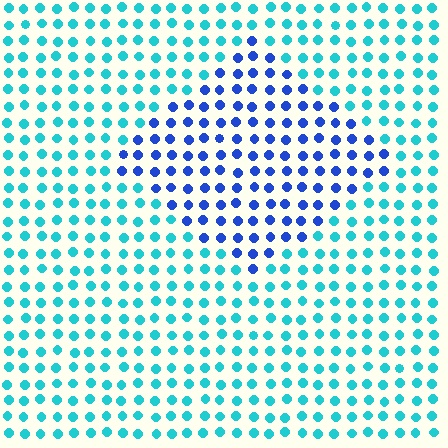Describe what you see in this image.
The image is filled with small cyan elements in a uniform arrangement. A diamond-shaped region is visible where the elements are tinted to a slightly different hue, forming a subtle color boundary.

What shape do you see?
I see a diamond.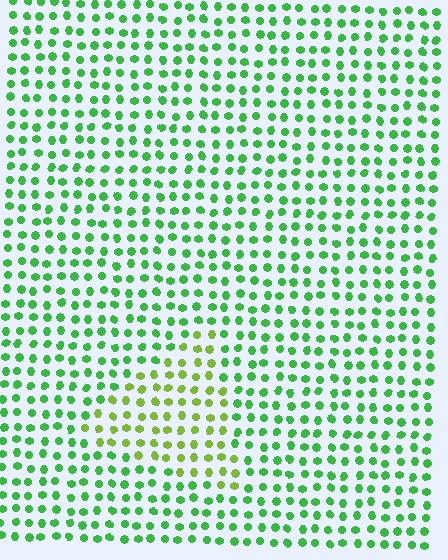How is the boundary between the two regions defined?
The boundary is defined purely by a slight shift in hue (about 35 degrees). Spacing, size, and orientation are identical on both sides.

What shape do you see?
I see a triangle.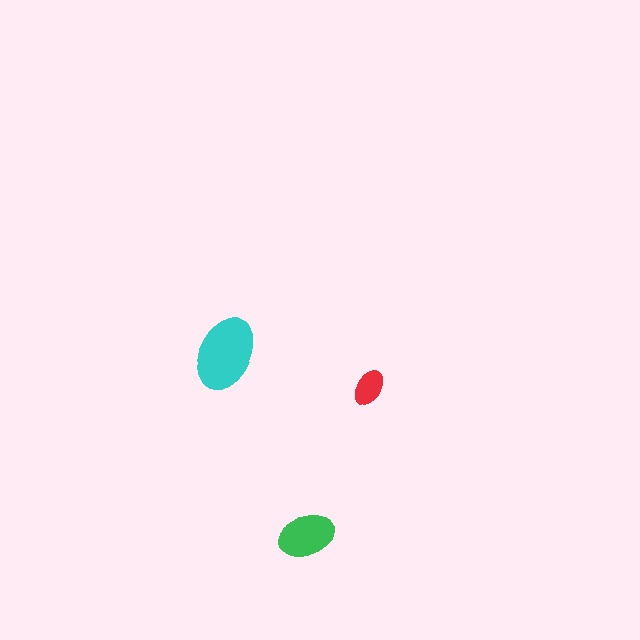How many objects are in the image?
There are 3 objects in the image.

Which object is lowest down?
The green ellipse is bottommost.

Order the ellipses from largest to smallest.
the cyan one, the green one, the red one.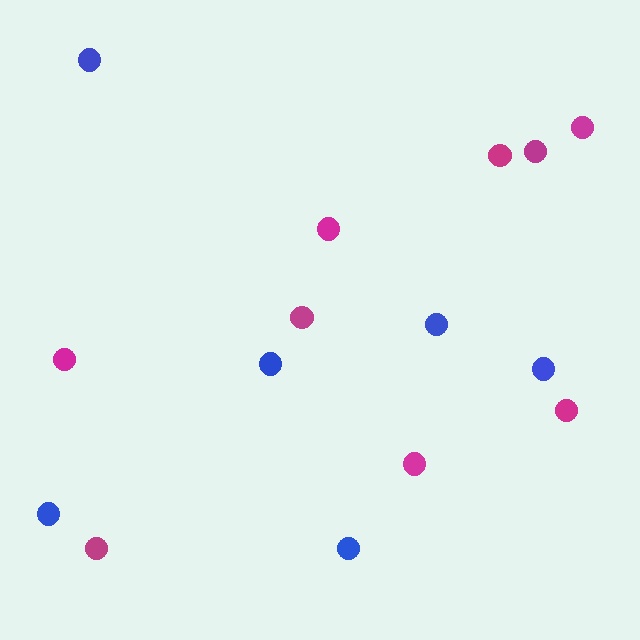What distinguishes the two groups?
There are 2 groups: one group of magenta circles (9) and one group of blue circles (6).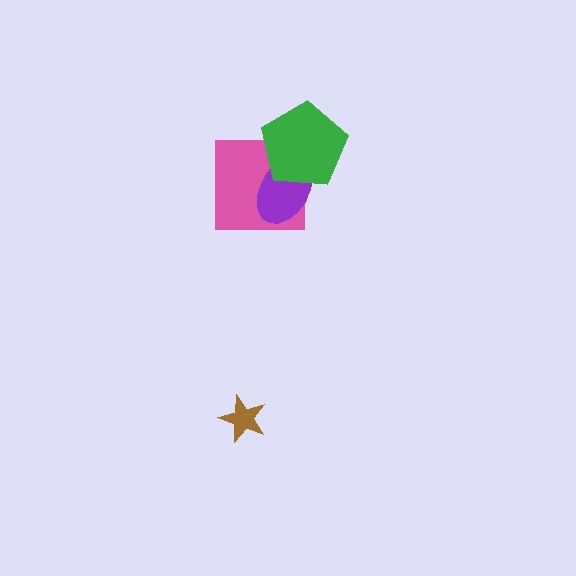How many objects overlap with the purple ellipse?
2 objects overlap with the purple ellipse.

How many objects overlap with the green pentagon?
2 objects overlap with the green pentagon.